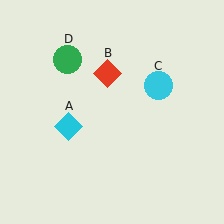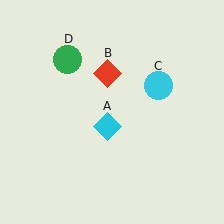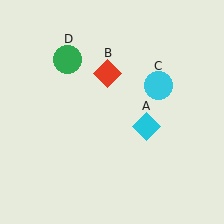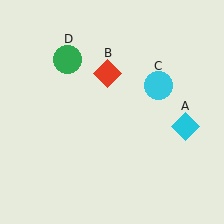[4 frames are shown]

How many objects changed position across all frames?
1 object changed position: cyan diamond (object A).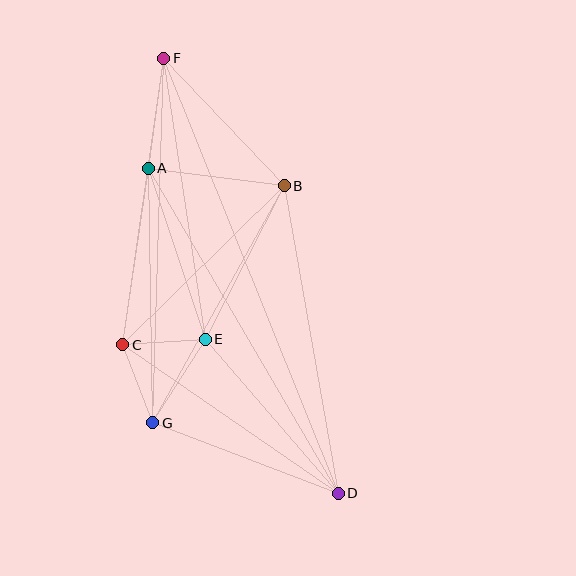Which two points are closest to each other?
Points C and E are closest to each other.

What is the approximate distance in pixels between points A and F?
The distance between A and F is approximately 111 pixels.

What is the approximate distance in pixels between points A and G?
The distance between A and G is approximately 255 pixels.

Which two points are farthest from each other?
Points D and F are farthest from each other.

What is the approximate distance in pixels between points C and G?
The distance between C and G is approximately 84 pixels.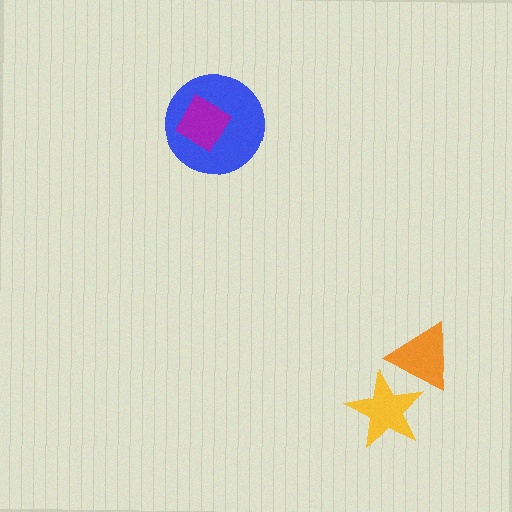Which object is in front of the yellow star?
The orange triangle is in front of the yellow star.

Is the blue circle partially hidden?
Yes, it is partially covered by another shape.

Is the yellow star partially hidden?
Yes, it is partially covered by another shape.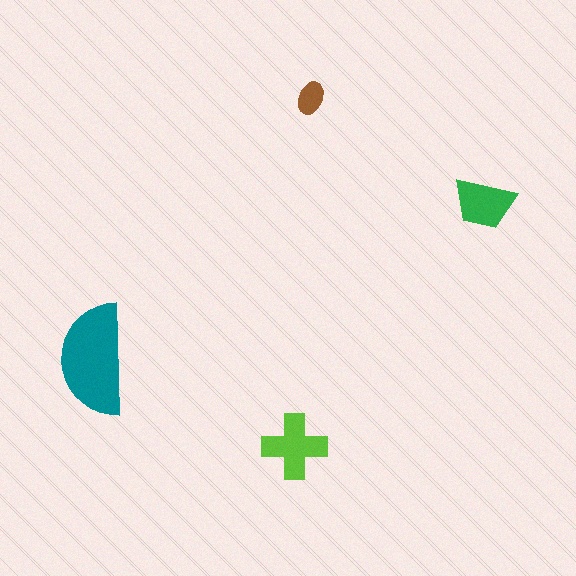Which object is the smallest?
The brown ellipse.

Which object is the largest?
The teal semicircle.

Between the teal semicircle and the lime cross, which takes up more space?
The teal semicircle.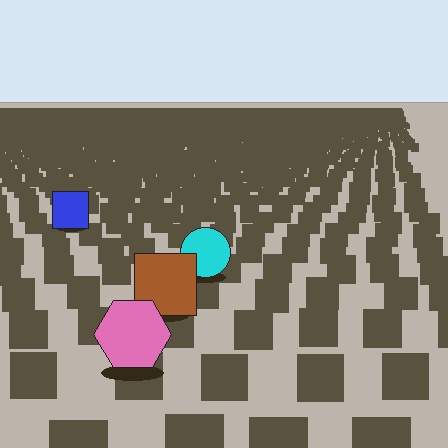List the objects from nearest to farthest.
From nearest to farthest: the pink hexagon, the brown square, the cyan circle, the blue square.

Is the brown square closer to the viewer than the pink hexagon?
No. The pink hexagon is closer — you can tell from the texture gradient: the ground texture is coarser near it.